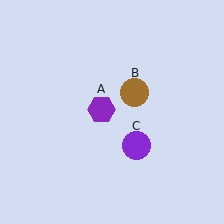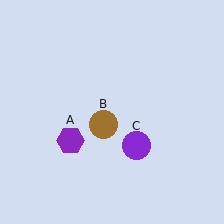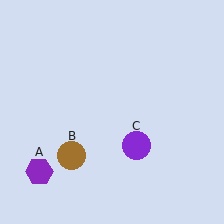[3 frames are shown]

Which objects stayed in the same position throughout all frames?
Purple circle (object C) remained stationary.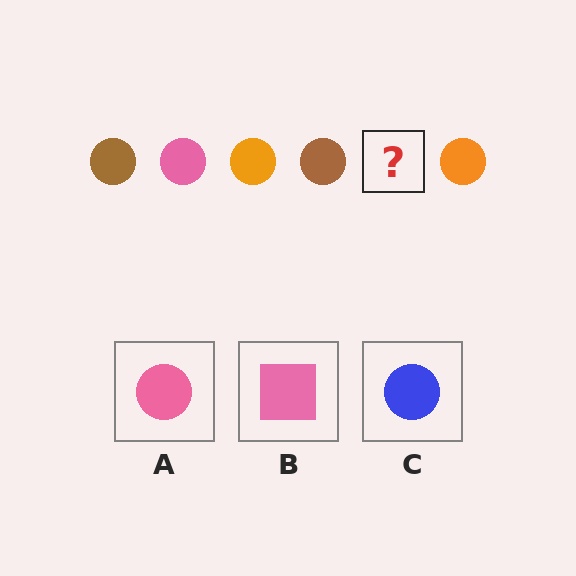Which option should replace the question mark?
Option A.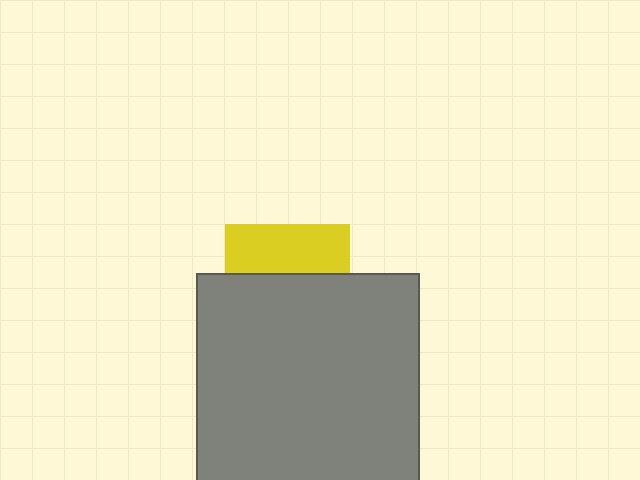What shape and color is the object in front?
The object in front is a gray square.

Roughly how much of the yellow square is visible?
A small part of it is visible (roughly 40%).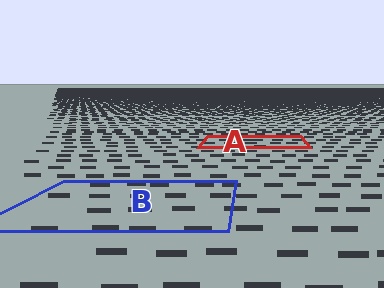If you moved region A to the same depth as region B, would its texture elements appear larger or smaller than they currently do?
They would appear larger. At a closer depth, the same texture elements are projected at a bigger on-screen size.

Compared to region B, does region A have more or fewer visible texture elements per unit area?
Region A has more texture elements per unit area — they are packed more densely because it is farther away.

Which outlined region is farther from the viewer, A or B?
Region A is farther from the viewer — the texture elements inside it appear smaller and more densely packed.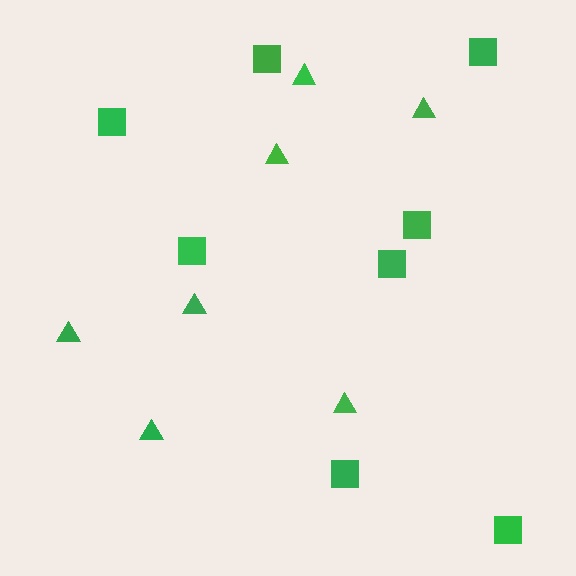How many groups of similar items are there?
There are 2 groups: one group of triangles (7) and one group of squares (8).